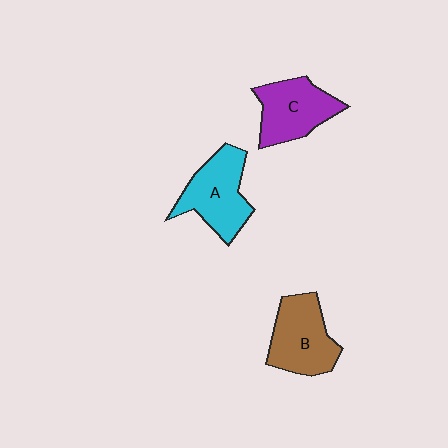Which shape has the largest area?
Shape A (cyan).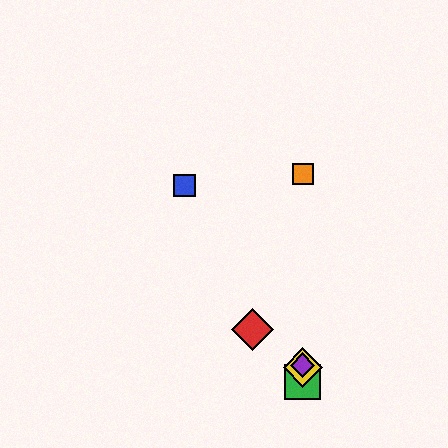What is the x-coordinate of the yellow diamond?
The yellow diamond is at x≈303.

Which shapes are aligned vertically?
The green square, the yellow diamond, the purple diamond, the orange square are aligned vertically.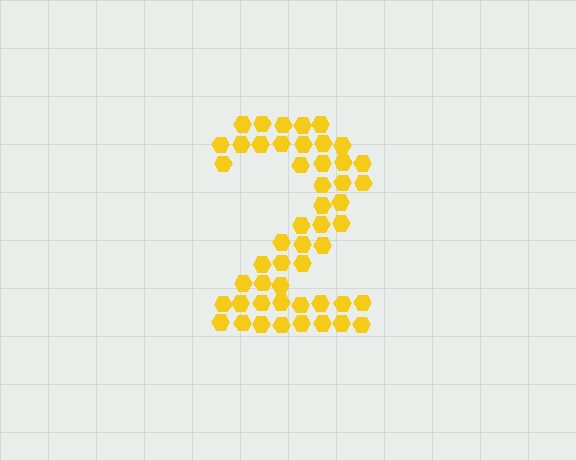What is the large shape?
The large shape is the digit 2.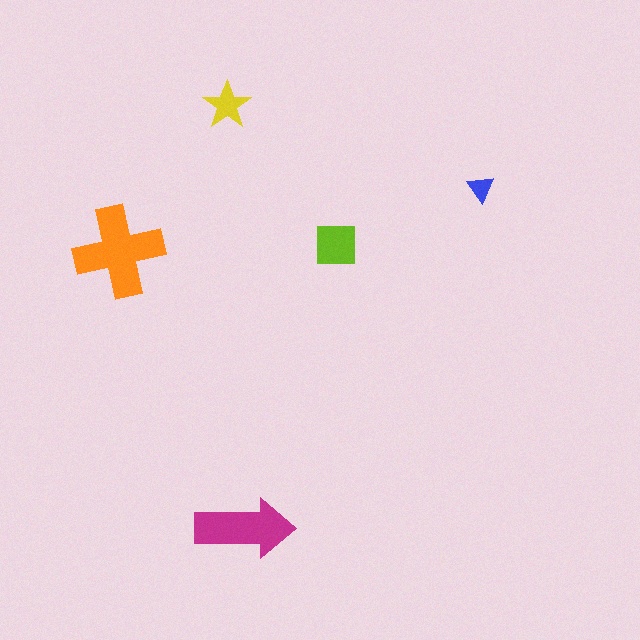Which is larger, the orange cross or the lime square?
The orange cross.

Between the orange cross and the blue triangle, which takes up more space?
The orange cross.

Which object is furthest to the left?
The orange cross is leftmost.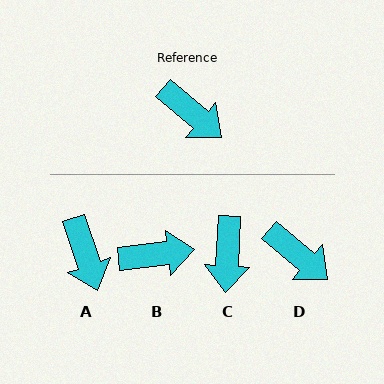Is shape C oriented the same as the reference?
No, it is off by about 53 degrees.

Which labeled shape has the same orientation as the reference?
D.